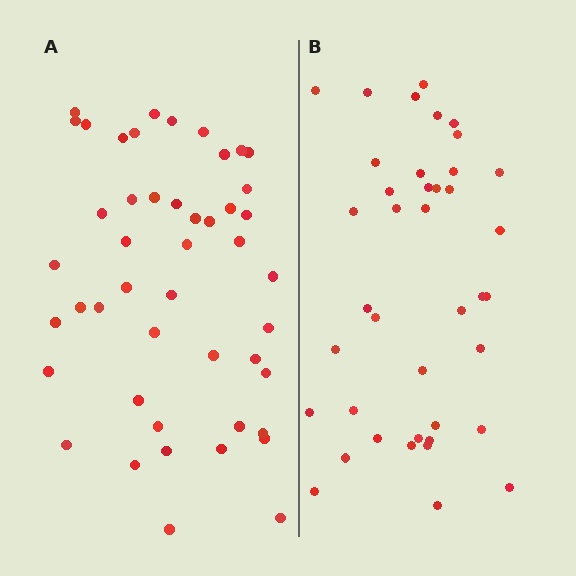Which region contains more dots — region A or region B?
Region A (the left region) has more dots.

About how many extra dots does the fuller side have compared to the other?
Region A has roughly 8 or so more dots than region B.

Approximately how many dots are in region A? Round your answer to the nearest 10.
About 50 dots. (The exact count is 47, which rounds to 50.)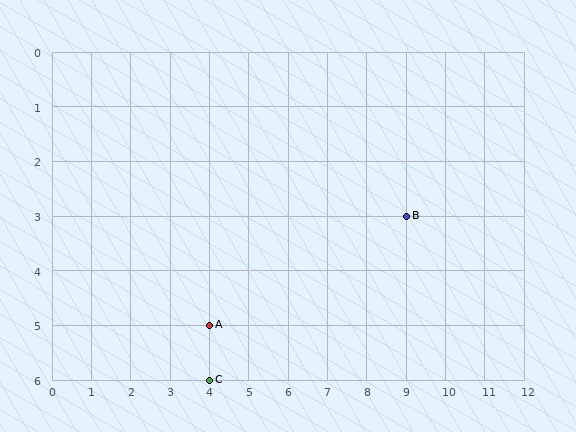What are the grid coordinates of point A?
Point A is at grid coordinates (4, 5).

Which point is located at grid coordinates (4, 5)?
Point A is at (4, 5).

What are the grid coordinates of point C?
Point C is at grid coordinates (4, 6).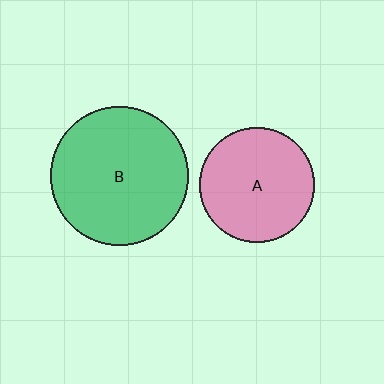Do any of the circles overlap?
No, none of the circles overlap.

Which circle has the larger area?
Circle B (green).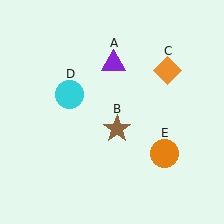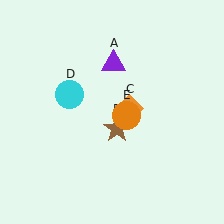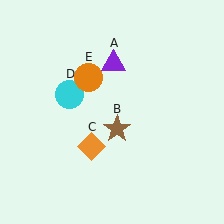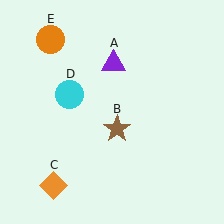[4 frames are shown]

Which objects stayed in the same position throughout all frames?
Purple triangle (object A) and brown star (object B) and cyan circle (object D) remained stationary.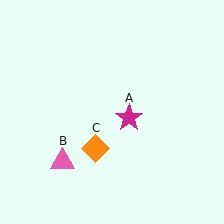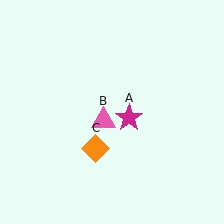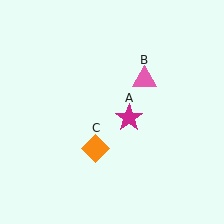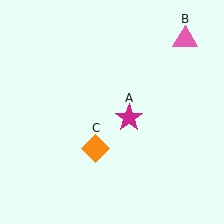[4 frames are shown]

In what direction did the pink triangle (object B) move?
The pink triangle (object B) moved up and to the right.